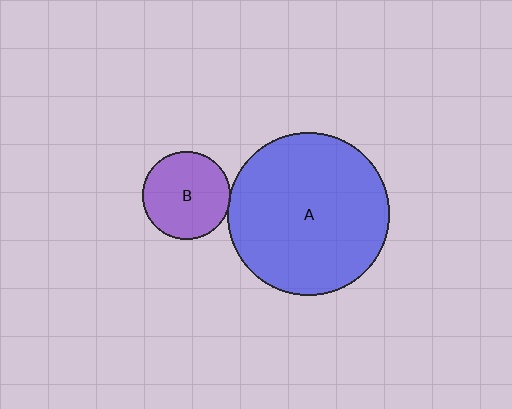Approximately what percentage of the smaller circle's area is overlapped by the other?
Approximately 5%.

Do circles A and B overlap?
Yes.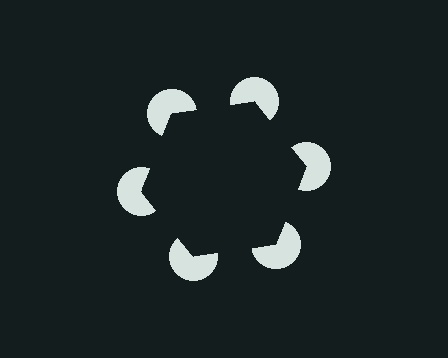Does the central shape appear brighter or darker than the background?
It typically appears slightly darker than the background, even though no actual brightness change is drawn.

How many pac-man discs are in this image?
There are 6 — one at each vertex of the illusory hexagon.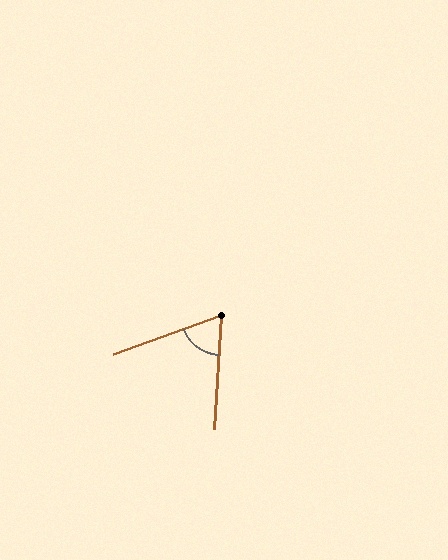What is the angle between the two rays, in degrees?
Approximately 67 degrees.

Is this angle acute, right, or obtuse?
It is acute.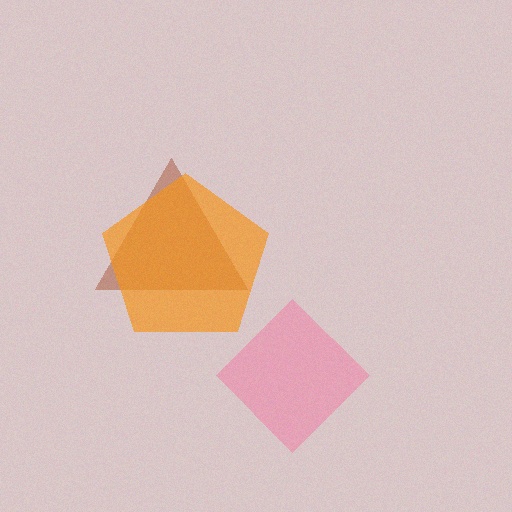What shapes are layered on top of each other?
The layered shapes are: a brown triangle, a pink diamond, an orange pentagon.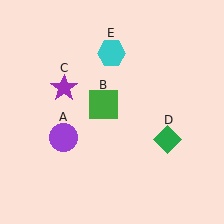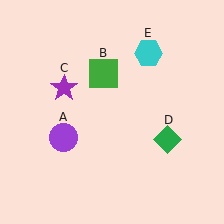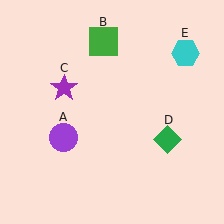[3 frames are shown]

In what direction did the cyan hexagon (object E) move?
The cyan hexagon (object E) moved right.